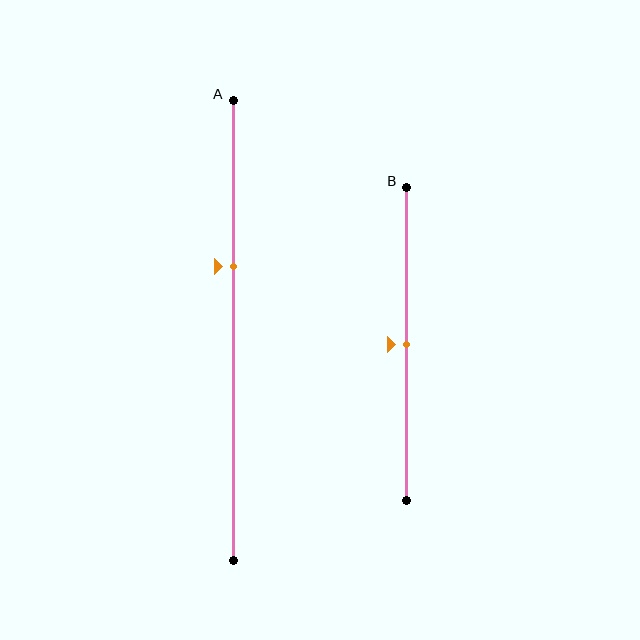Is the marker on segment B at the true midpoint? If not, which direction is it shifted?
Yes, the marker on segment B is at the true midpoint.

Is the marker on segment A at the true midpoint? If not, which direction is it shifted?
No, the marker on segment A is shifted upward by about 14% of the segment length.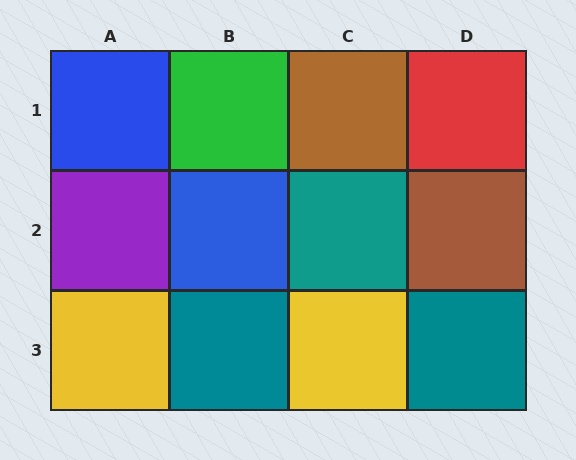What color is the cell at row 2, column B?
Blue.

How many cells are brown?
2 cells are brown.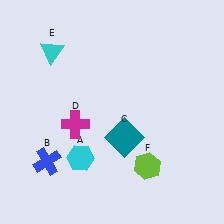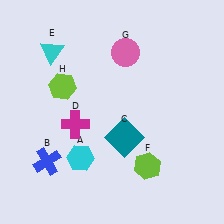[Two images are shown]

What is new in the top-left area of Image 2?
A lime hexagon (H) was added in the top-left area of Image 2.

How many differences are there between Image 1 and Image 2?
There are 2 differences between the two images.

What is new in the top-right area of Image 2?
A pink circle (G) was added in the top-right area of Image 2.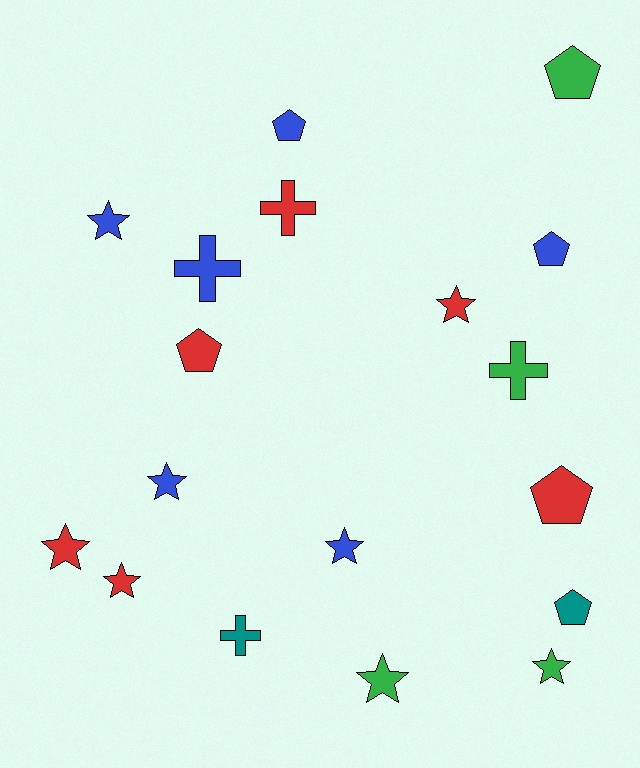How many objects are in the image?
There are 18 objects.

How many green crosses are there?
There is 1 green cross.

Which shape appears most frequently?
Star, with 8 objects.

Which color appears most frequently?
Red, with 6 objects.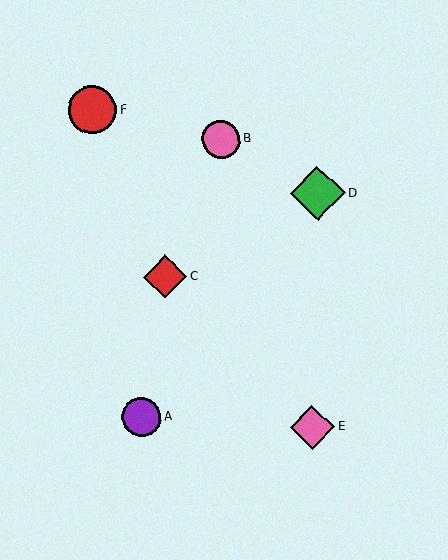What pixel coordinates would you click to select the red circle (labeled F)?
Click at (92, 110) to select the red circle F.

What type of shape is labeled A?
Shape A is a purple circle.